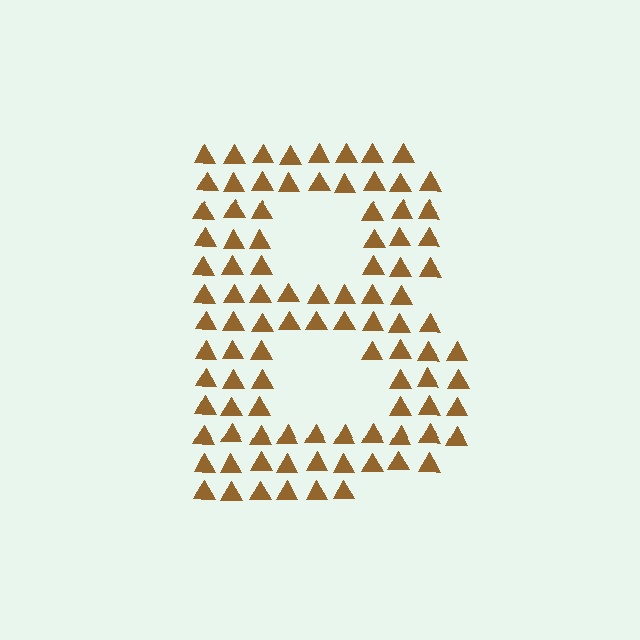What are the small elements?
The small elements are triangles.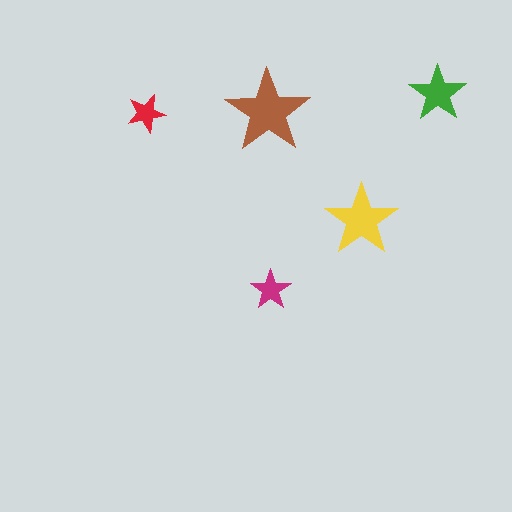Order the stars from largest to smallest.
the brown one, the yellow one, the green one, the magenta one, the red one.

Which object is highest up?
The green star is topmost.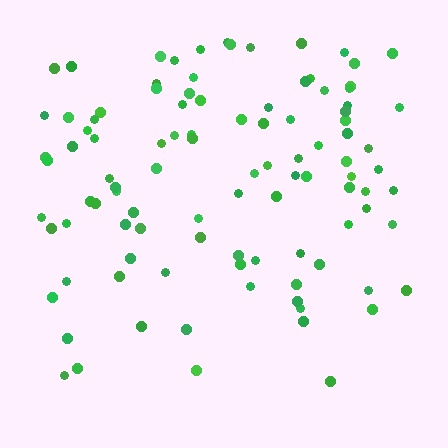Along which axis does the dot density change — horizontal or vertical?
Vertical.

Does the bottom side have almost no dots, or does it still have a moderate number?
Still a moderate number, just noticeably fewer than the top.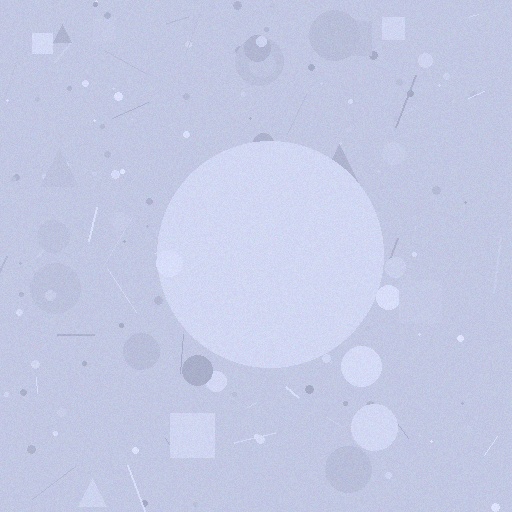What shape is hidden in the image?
A circle is hidden in the image.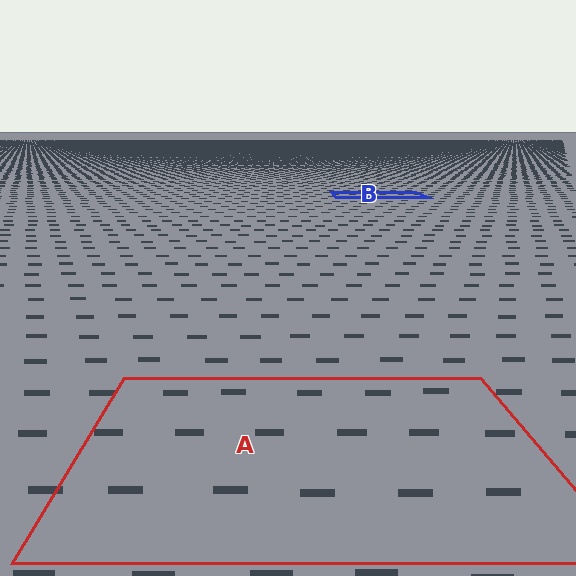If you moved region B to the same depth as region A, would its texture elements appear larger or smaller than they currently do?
They would appear larger. At a closer depth, the same texture elements are projected at a bigger on-screen size.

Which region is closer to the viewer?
Region A is closer. The texture elements there are larger and more spread out.